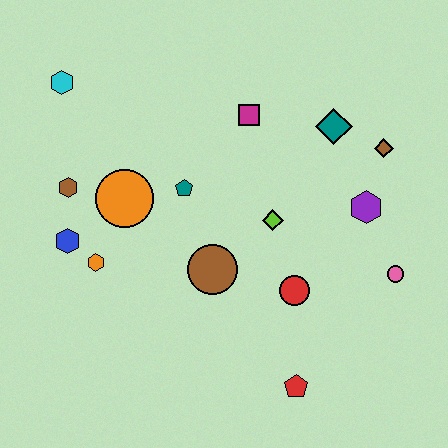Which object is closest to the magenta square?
The teal diamond is closest to the magenta square.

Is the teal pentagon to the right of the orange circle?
Yes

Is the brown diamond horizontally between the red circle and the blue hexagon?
No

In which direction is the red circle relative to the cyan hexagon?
The red circle is to the right of the cyan hexagon.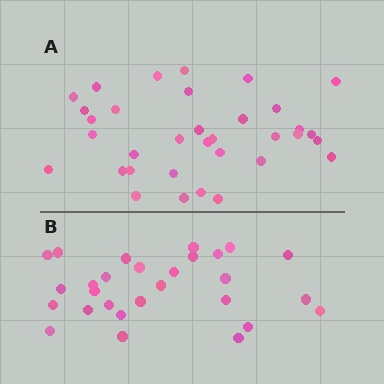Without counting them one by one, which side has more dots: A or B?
Region A (the top region) has more dots.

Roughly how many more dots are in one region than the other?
Region A has about 6 more dots than region B.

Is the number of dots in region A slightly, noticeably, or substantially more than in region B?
Region A has only slightly more — the two regions are fairly close. The ratio is roughly 1.2 to 1.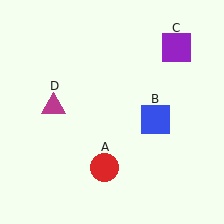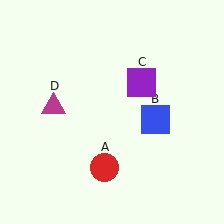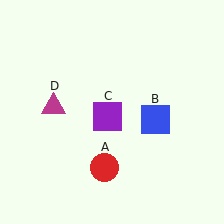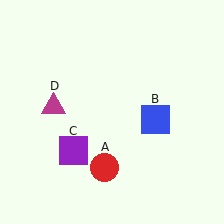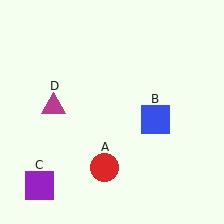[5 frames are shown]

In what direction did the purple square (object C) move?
The purple square (object C) moved down and to the left.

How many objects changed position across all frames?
1 object changed position: purple square (object C).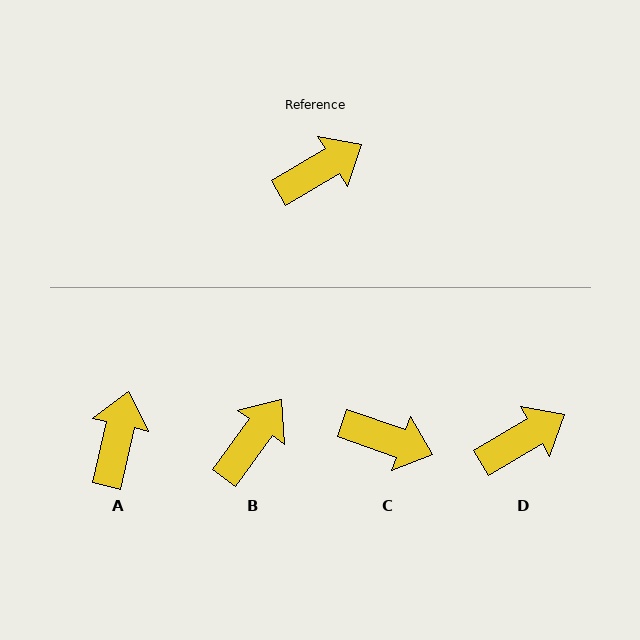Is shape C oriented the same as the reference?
No, it is off by about 50 degrees.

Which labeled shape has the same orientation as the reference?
D.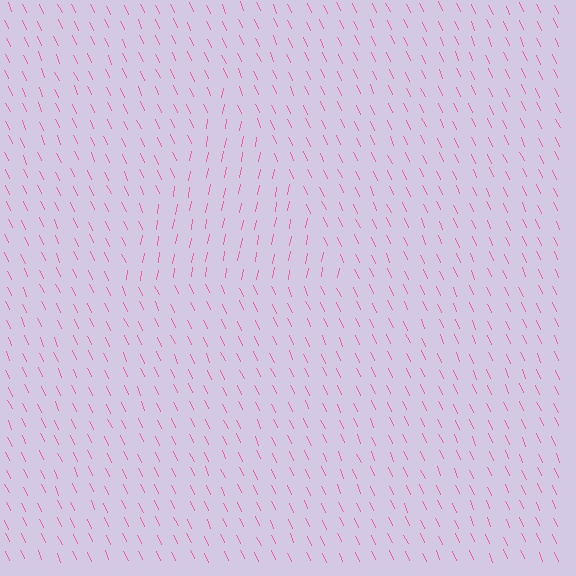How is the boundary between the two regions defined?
The boundary is defined purely by a change in line orientation (approximately 35 degrees difference). All lines are the same color and thickness.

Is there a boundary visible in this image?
Yes, there is a texture boundary formed by a change in line orientation.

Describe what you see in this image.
The image is filled with small pink line segments. A triangle region in the image has lines oriented differently from the surrounding lines, creating a visible texture boundary.